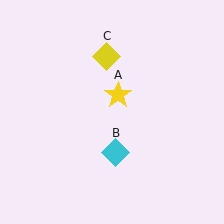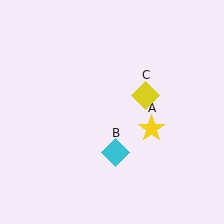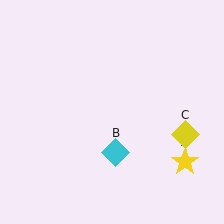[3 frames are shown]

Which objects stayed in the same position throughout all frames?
Cyan diamond (object B) remained stationary.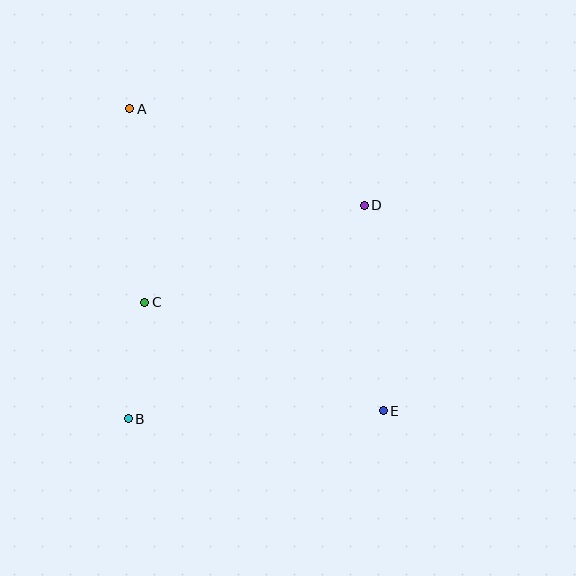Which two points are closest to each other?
Points B and C are closest to each other.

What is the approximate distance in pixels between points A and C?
The distance between A and C is approximately 194 pixels.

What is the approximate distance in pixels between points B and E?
The distance between B and E is approximately 255 pixels.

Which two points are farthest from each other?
Points A and E are farthest from each other.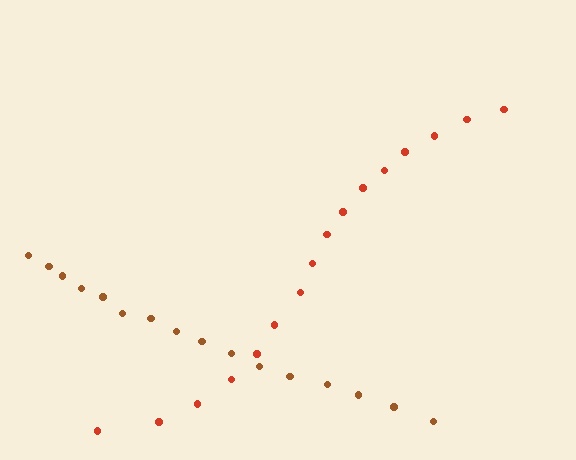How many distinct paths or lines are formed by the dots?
There are 2 distinct paths.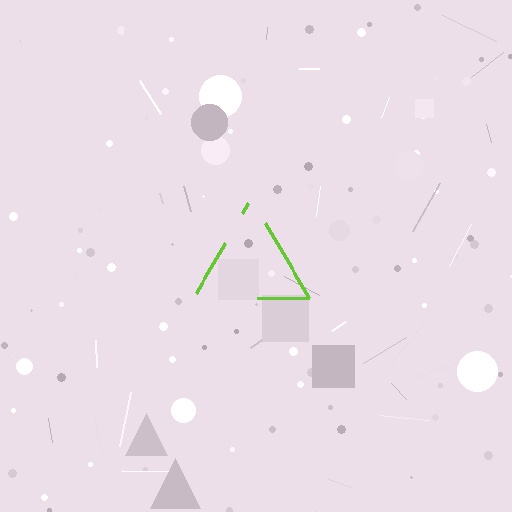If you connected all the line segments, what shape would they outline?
They would outline a triangle.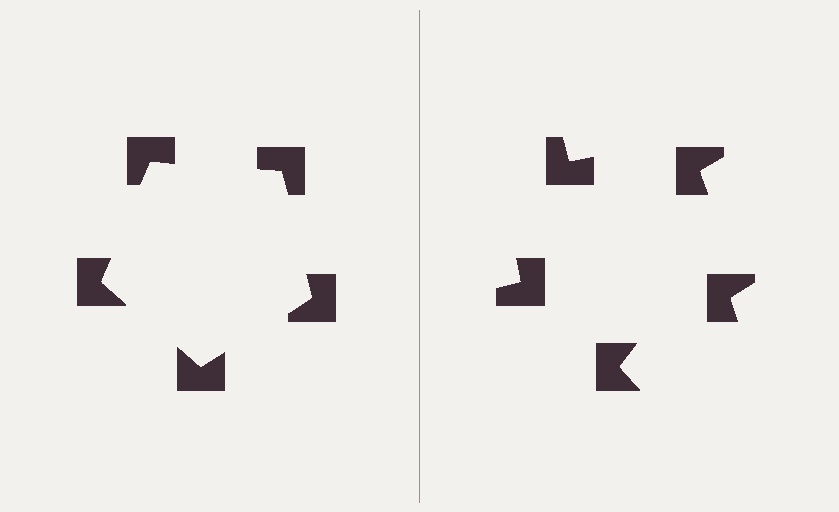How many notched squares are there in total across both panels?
10 — 5 on each side.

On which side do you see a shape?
An illusory pentagon appears on the left side. On the right side the wedge cuts are rotated, so no coherent shape forms.